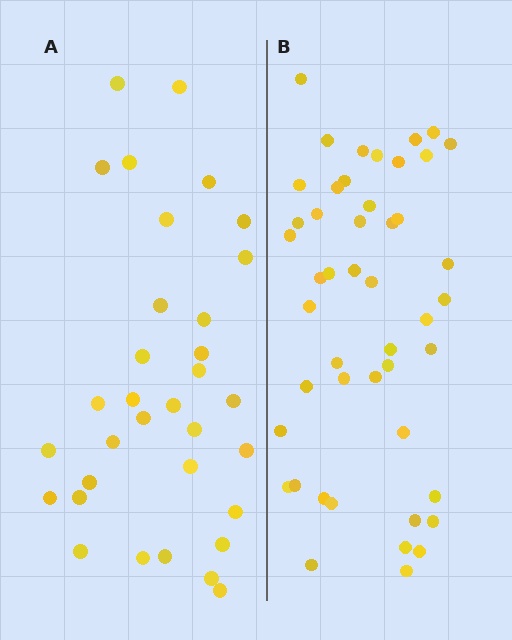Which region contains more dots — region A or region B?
Region B (the right region) has more dots.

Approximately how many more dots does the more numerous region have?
Region B has approximately 15 more dots than region A.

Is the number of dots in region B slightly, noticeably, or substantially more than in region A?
Region B has noticeably more, but not dramatically so. The ratio is roughly 1.4 to 1.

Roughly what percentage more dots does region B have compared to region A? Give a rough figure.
About 40% more.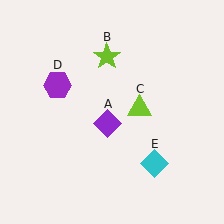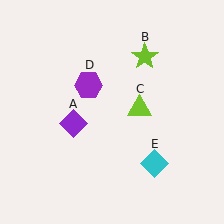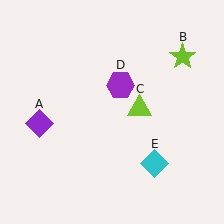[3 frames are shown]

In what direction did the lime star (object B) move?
The lime star (object B) moved right.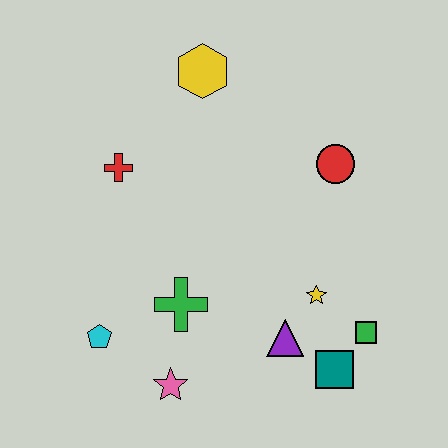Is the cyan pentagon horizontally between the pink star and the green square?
No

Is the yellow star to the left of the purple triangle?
No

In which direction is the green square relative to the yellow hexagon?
The green square is below the yellow hexagon.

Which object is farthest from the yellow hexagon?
The teal square is farthest from the yellow hexagon.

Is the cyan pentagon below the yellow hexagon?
Yes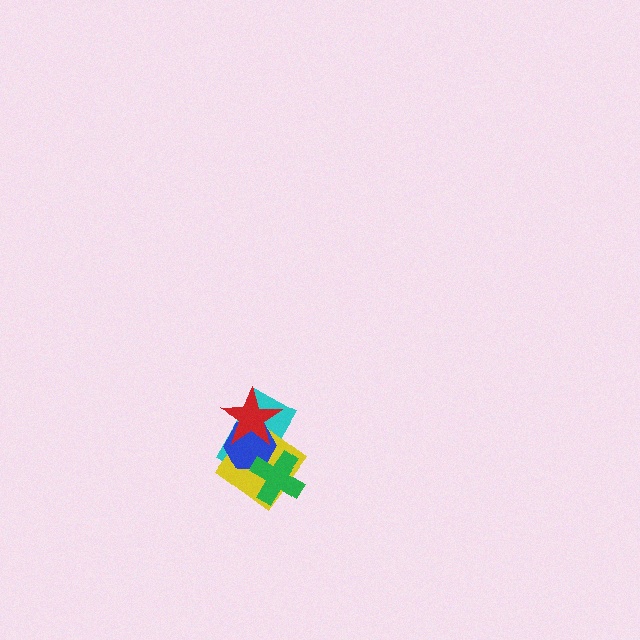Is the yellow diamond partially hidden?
Yes, it is partially covered by another shape.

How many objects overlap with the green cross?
3 objects overlap with the green cross.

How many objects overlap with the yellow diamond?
4 objects overlap with the yellow diamond.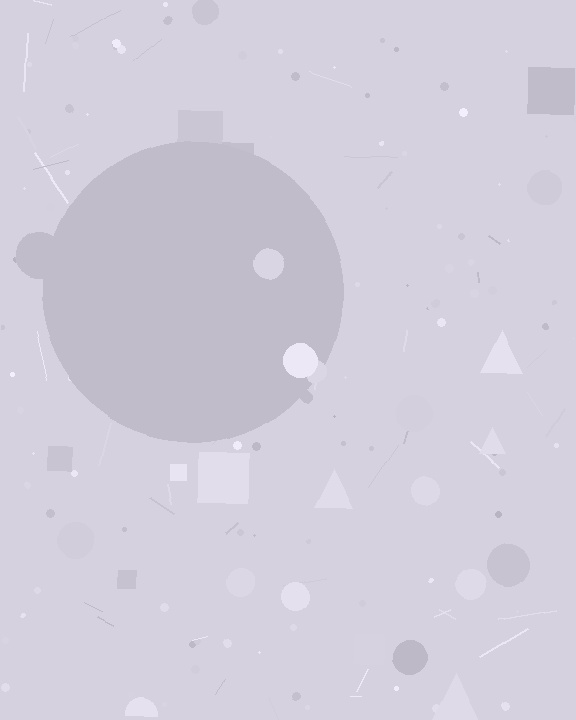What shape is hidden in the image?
A circle is hidden in the image.